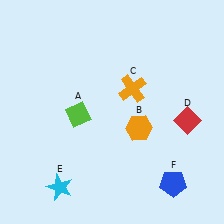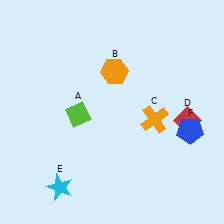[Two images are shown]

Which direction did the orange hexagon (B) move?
The orange hexagon (B) moved up.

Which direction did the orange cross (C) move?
The orange cross (C) moved down.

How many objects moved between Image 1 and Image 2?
3 objects moved between the two images.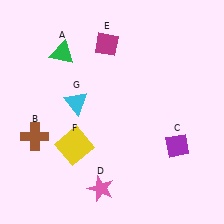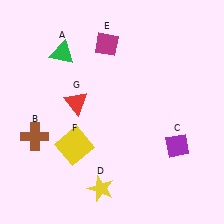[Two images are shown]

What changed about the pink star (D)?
In Image 1, D is pink. In Image 2, it changed to yellow.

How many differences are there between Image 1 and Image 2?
There are 2 differences between the two images.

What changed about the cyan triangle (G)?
In Image 1, G is cyan. In Image 2, it changed to red.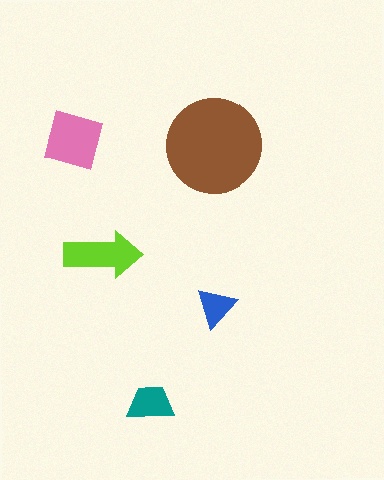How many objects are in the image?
There are 5 objects in the image.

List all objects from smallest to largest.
The blue triangle, the teal trapezoid, the lime arrow, the pink square, the brown circle.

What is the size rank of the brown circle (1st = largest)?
1st.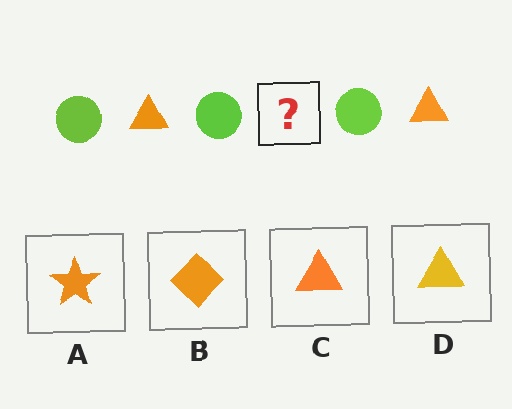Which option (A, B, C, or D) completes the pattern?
C.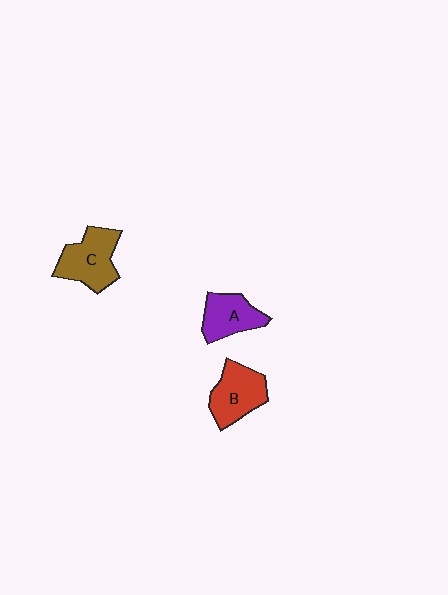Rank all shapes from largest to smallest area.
From largest to smallest: C (brown), B (red), A (purple).